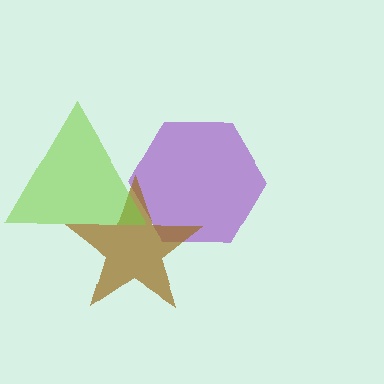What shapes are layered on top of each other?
The layered shapes are: a purple hexagon, a brown star, a lime triangle.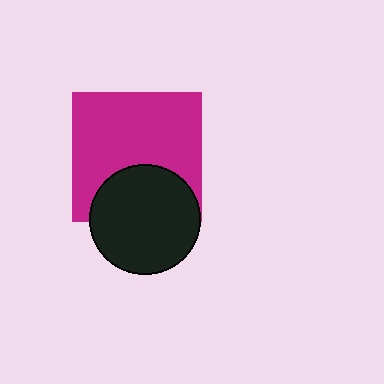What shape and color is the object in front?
The object in front is a black circle.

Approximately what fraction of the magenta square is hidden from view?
Roughly 30% of the magenta square is hidden behind the black circle.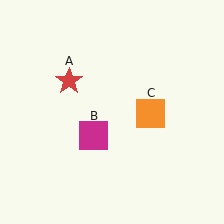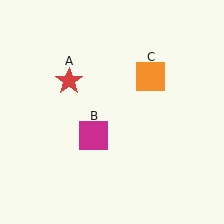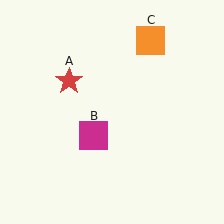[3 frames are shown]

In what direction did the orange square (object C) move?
The orange square (object C) moved up.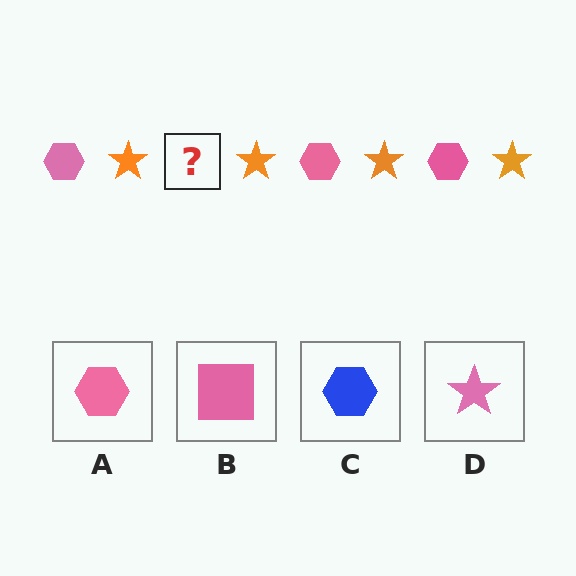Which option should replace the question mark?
Option A.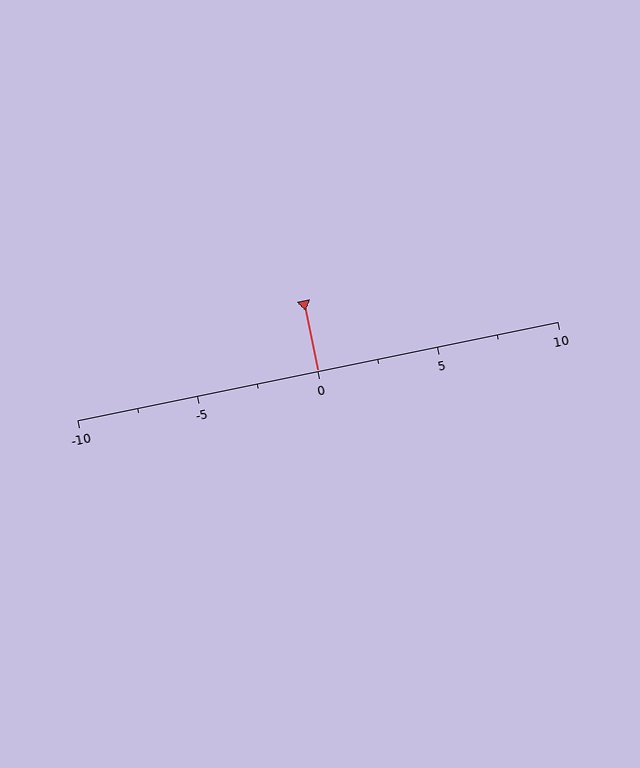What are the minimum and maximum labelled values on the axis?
The axis runs from -10 to 10.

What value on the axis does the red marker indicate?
The marker indicates approximately 0.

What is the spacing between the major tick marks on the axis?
The major ticks are spaced 5 apart.